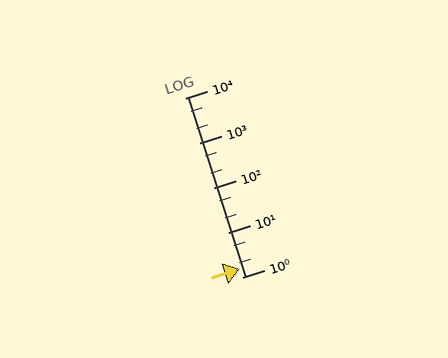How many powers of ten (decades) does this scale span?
The scale spans 4 decades, from 1 to 10000.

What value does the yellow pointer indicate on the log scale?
The pointer indicates approximately 1.5.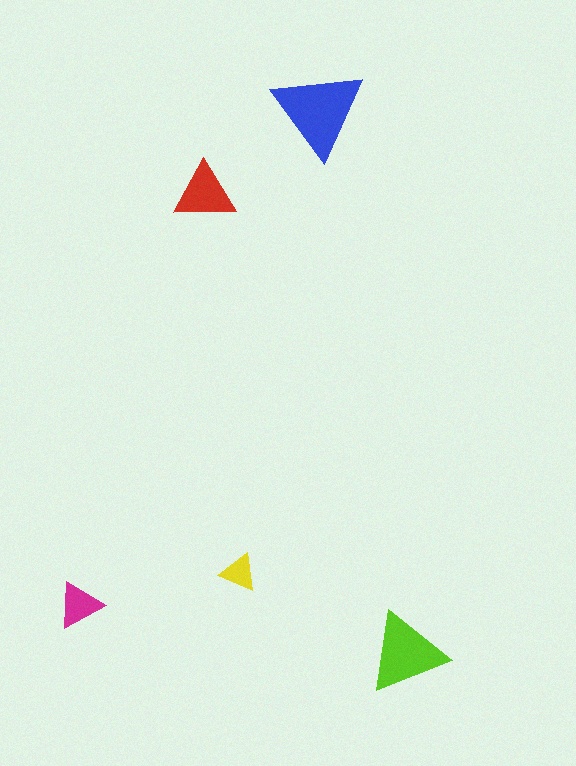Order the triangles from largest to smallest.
the blue one, the lime one, the red one, the magenta one, the yellow one.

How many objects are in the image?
There are 5 objects in the image.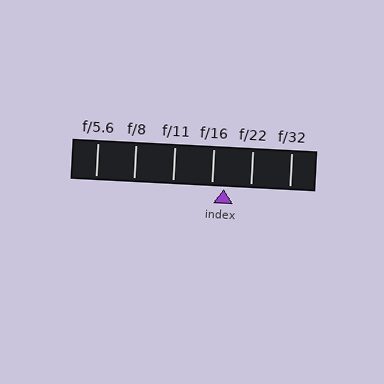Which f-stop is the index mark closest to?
The index mark is closest to f/16.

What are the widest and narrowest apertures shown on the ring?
The widest aperture shown is f/5.6 and the narrowest is f/32.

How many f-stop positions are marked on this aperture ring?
There are 6 f-stop positions marked.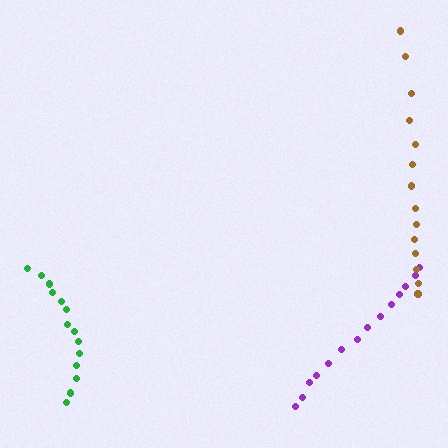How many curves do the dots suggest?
There are 3 distinct paths.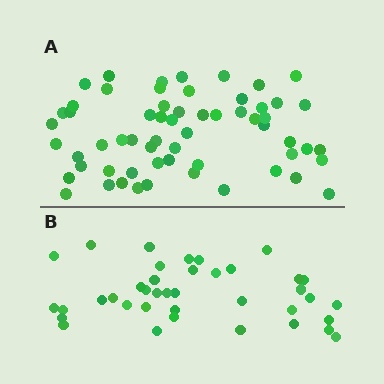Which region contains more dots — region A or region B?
Region A (the top region) has more dots.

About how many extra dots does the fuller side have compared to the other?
Region A has approximately 20 more dots than region B.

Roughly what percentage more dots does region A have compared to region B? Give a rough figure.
About 55% more.